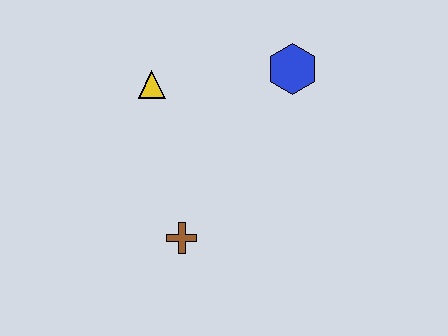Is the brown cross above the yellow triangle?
No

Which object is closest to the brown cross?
The yellow triangle is closest to the brown cross.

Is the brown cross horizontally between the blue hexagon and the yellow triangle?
Yes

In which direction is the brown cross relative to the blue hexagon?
The brown cross is below the blue hexagon.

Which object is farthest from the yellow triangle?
The brown cross is farthest from the yellow triangle.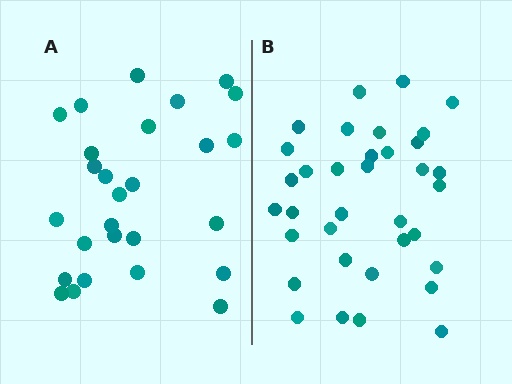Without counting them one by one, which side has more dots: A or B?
Region B (the right region) has more dots.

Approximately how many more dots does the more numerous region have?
Region B has roughly 8 or so more dots than region A.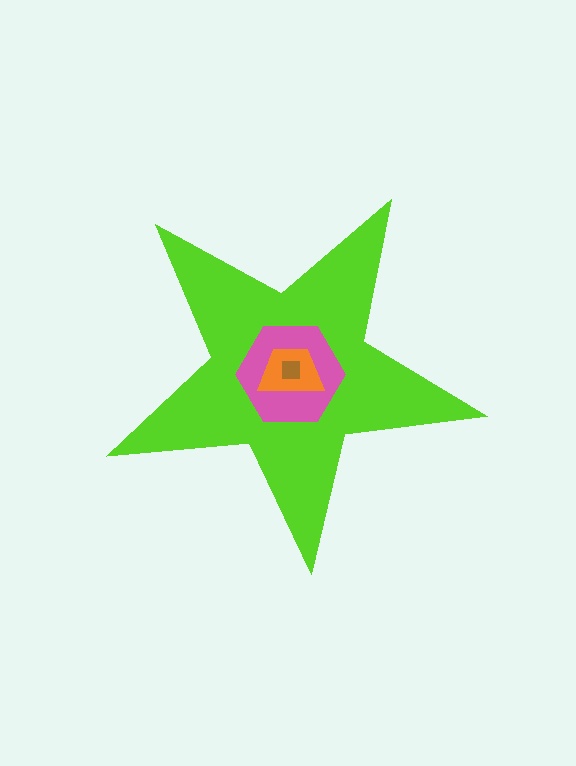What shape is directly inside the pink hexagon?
The orange trapezoid.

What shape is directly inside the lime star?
The pink hexagon.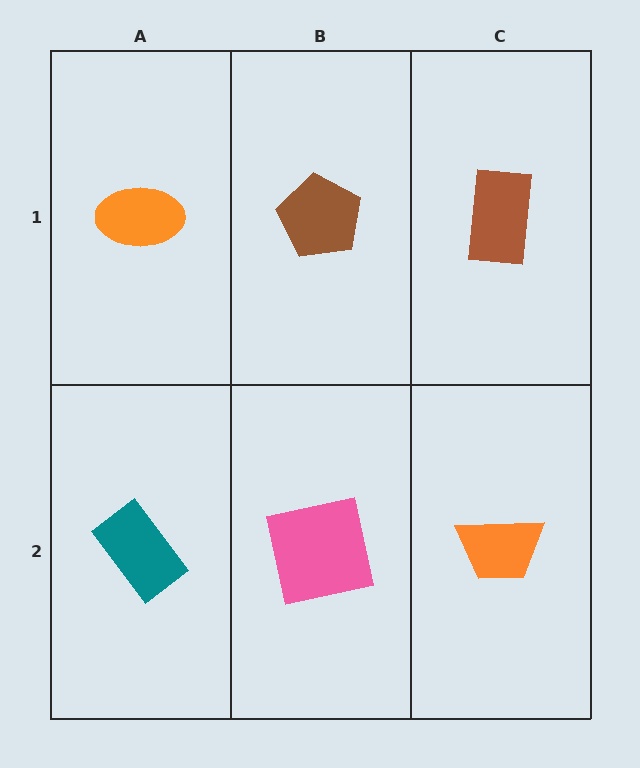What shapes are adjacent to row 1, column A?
A teal rectangle (row 2, column A), a brown pentagon (row 1, column B).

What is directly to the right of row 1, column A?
A brown pentagon.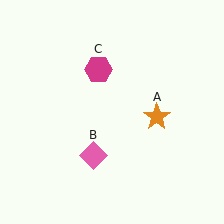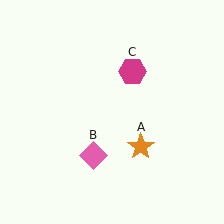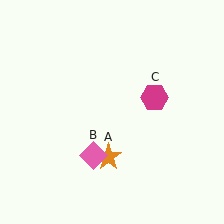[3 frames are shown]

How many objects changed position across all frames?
2 objects changed position: orange star (object A), magenta hexagon (object C).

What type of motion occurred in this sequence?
The orange star (object A), magenta hexagon (object C) rotated clockwise around the center of the scene.